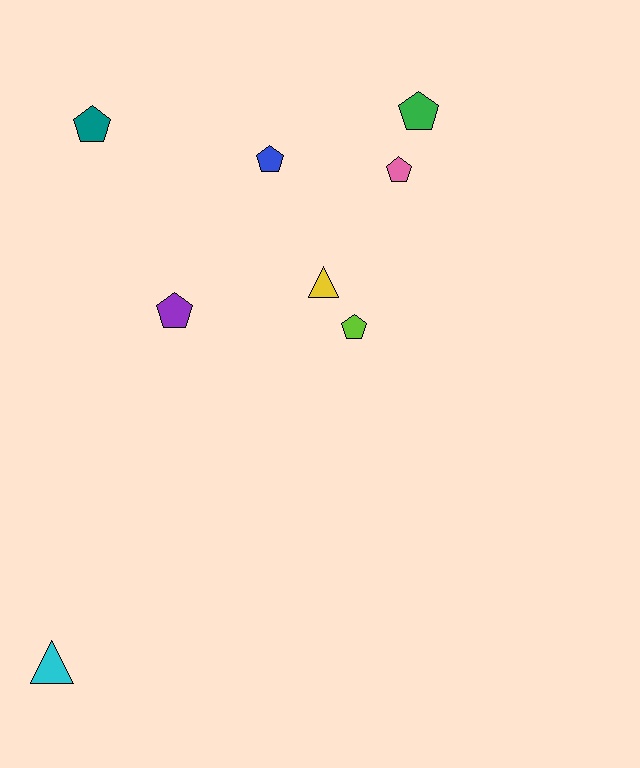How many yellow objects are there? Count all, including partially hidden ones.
There is 1 yellow object.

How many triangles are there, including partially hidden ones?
There are 2 triangles.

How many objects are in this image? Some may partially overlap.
There are 8 objects.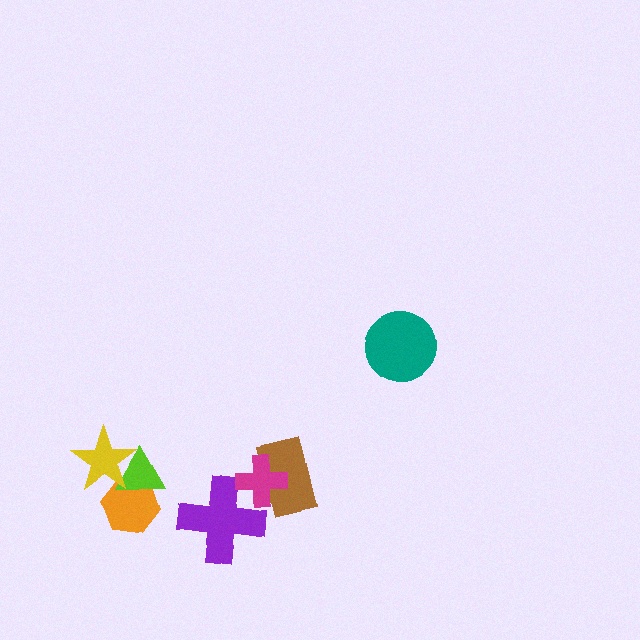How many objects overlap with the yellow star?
2 objects overlap with the yellow star.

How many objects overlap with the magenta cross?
2 objects overlap with the magenta cross.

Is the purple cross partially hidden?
Yes, it is partially covered by another shape.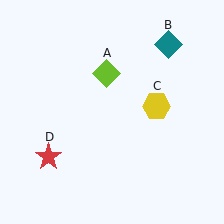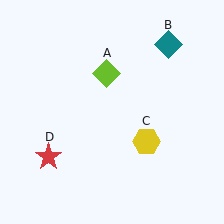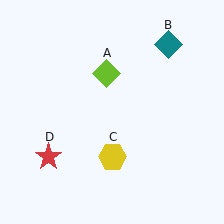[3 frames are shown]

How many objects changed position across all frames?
1 object changed position: yellow hexagon (object C).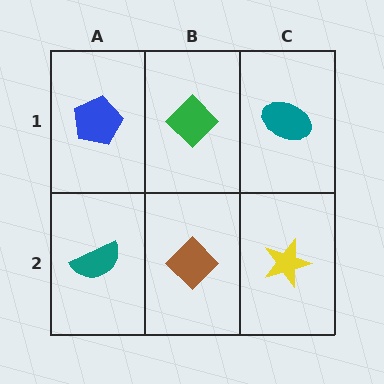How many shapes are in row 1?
3 shapes.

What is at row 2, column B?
A brown diamond.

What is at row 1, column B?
A green diamond.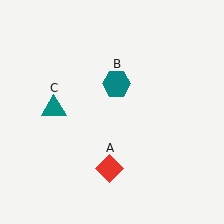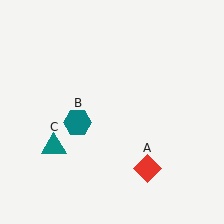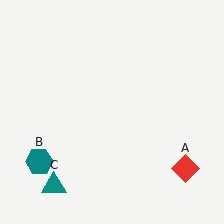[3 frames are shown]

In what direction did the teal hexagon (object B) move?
The teal hexagon (object B) moved down and to the left.